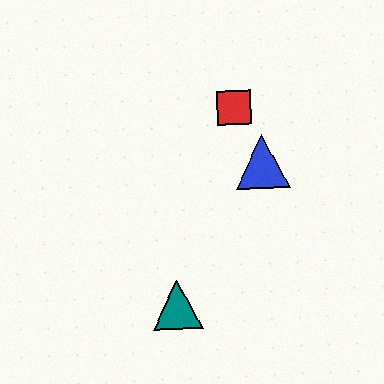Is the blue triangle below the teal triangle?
No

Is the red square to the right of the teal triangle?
Yes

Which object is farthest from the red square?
The teal triangle is farthest from the red square.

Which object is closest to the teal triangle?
The blue triangle is closest to the teal triangle.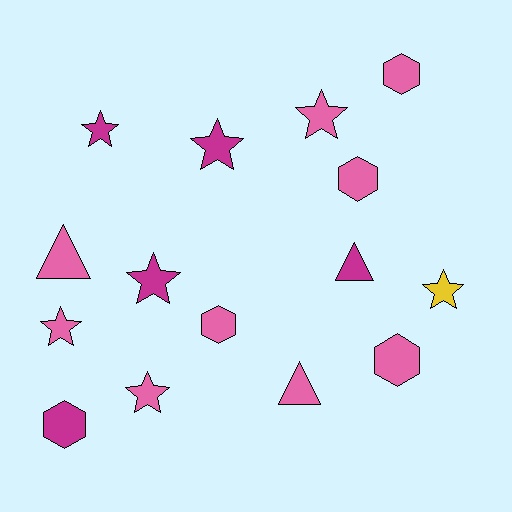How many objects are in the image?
There are 15 objects.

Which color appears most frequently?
Pink, with 9 objects.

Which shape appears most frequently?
Star, with 7 objects.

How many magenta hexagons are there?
There is 1 magenta hexagon.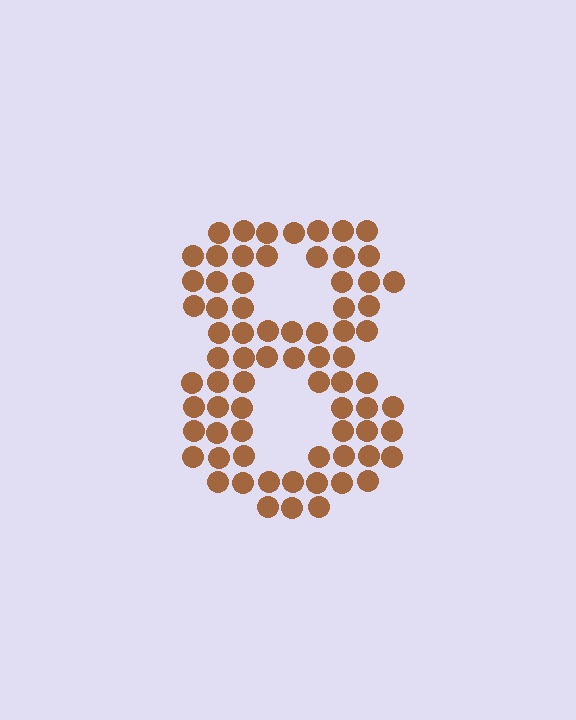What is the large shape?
The large shape is the digit 8.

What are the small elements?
The small elements are circles.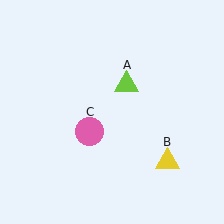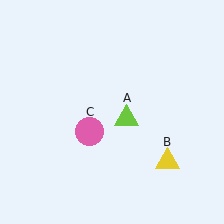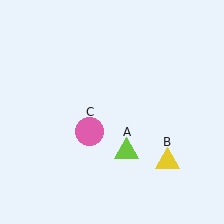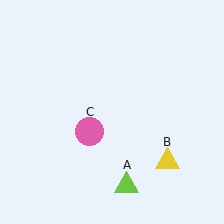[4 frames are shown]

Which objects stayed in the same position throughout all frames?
Yellow triangle (object B) and pink circle (object C) remained stationary.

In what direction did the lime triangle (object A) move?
The lime triangle (object A) moved down.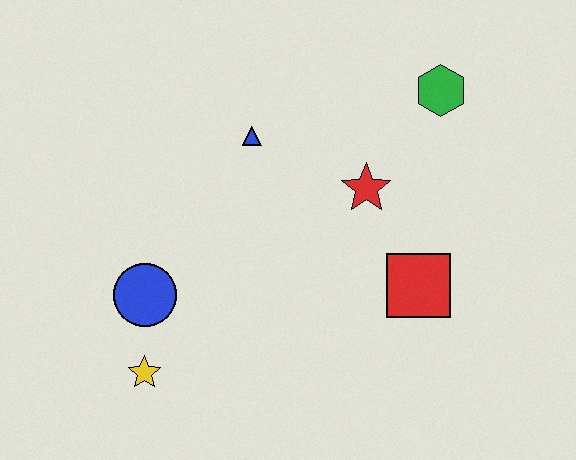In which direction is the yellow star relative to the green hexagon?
The yellow star is to the left of the green hexagon.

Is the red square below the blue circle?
No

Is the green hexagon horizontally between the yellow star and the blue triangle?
No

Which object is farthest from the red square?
The yellow star is farthest from the red square.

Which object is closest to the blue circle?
The yellow star is closest to the blue circle.